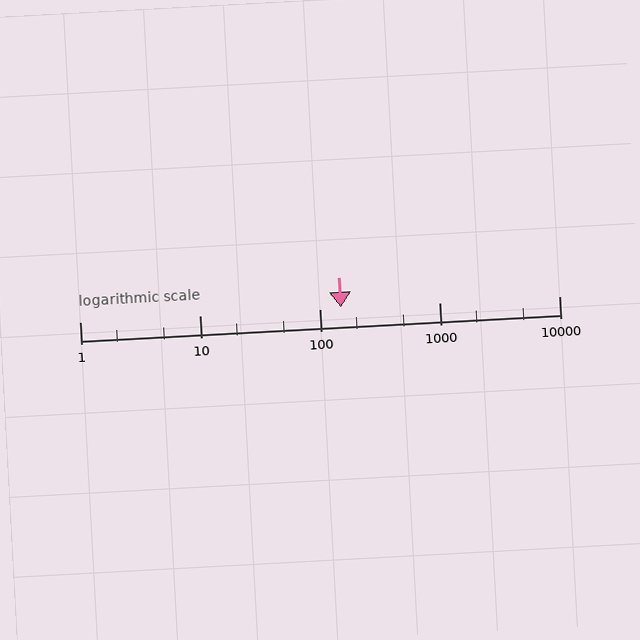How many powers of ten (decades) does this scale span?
The scale spans 4 decades, from 1 to 10000.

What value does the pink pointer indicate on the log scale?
The pointer indicates approximately 150.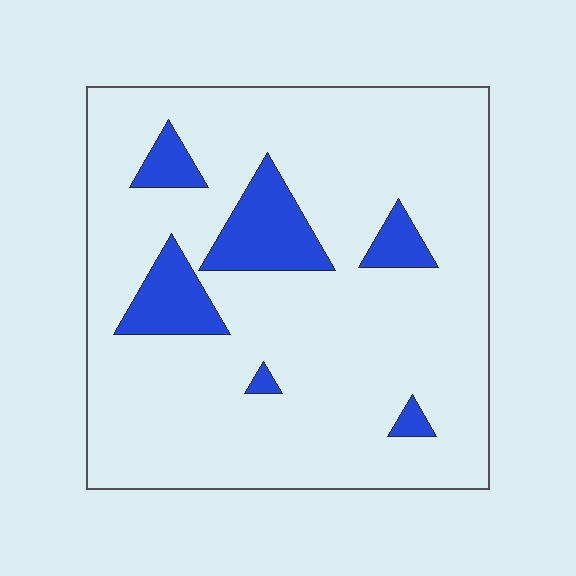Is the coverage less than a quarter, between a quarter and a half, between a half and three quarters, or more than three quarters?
Less than a quarter.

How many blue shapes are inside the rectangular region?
6.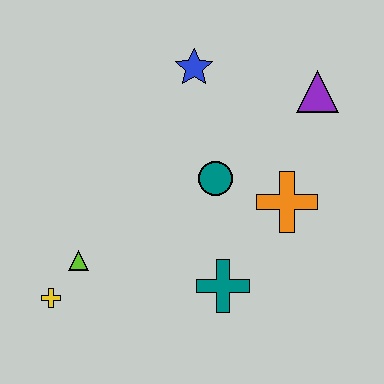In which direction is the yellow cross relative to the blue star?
The yellow cross is below the blue star.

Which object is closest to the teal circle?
The orange cross is closest to the teal circle.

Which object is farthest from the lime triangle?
The purple triangle is farthest from the lime triangle.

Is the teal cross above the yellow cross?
Yes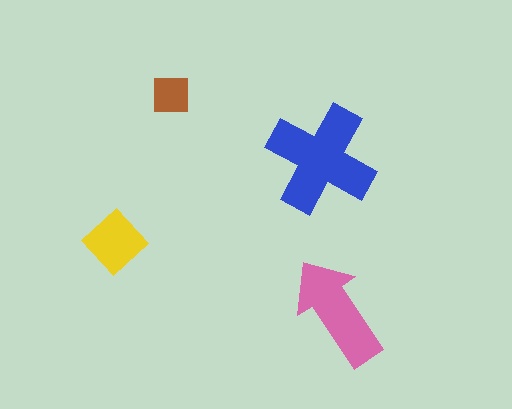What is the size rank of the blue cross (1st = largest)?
1st.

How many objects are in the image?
There are 4 objects in the image.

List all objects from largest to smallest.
The blue cross, the pink arrow, the yellow diamond, the brown square.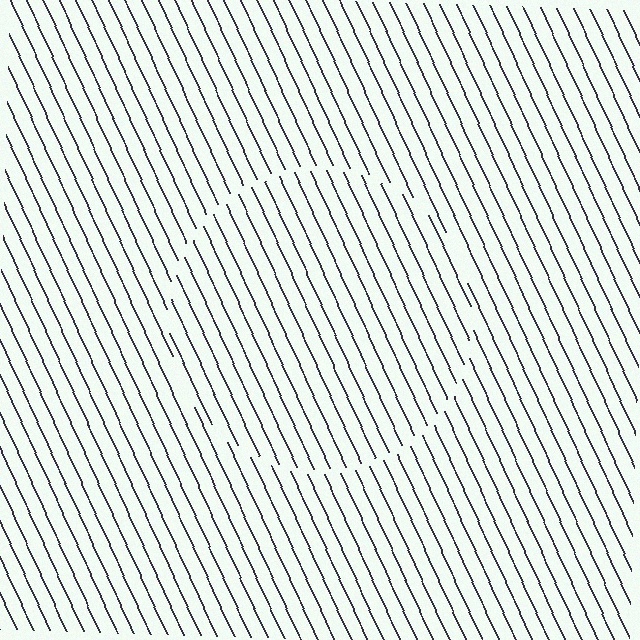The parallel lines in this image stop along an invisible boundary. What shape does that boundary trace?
An illusory circle. The interior of the shape contains the same grating, shifted by half a period — the contour is defined by the phase discontinuity where line-ends from the inner and outer gratings abut.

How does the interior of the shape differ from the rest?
The interior of the shape contains the same grating, shifted by half a period — the contour is defined by the phase discontinuity where line-ends from the inner and outer gratings abut.